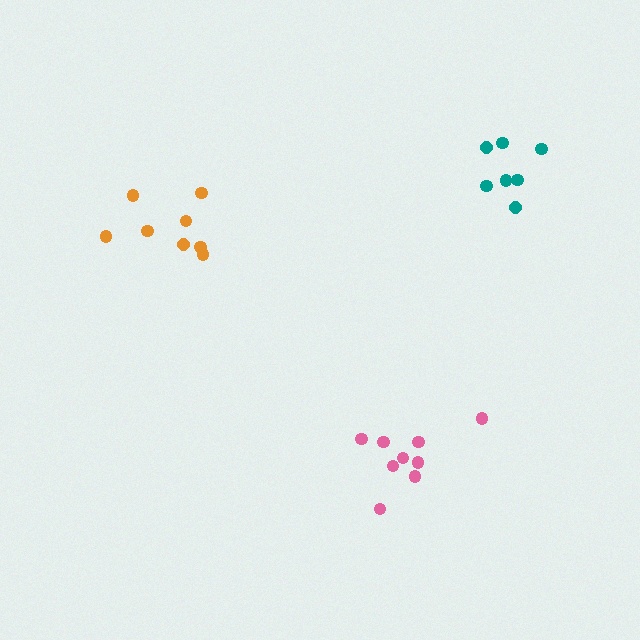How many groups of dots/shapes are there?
There are 3 groups.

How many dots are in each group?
Group 1: 9 dots, Group 2: 8 dots, Group 3: 7 dots (24 total).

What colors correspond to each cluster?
The clusters are colored: pink, orange, teal.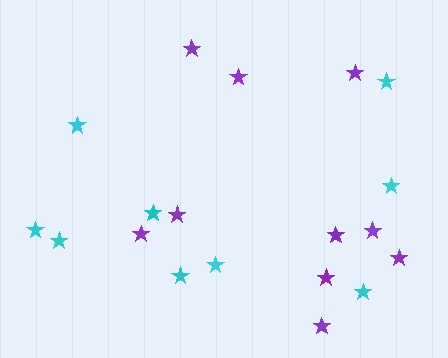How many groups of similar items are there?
There are 2 groups: one group of cyan stars (9) and one group of purple stars (10).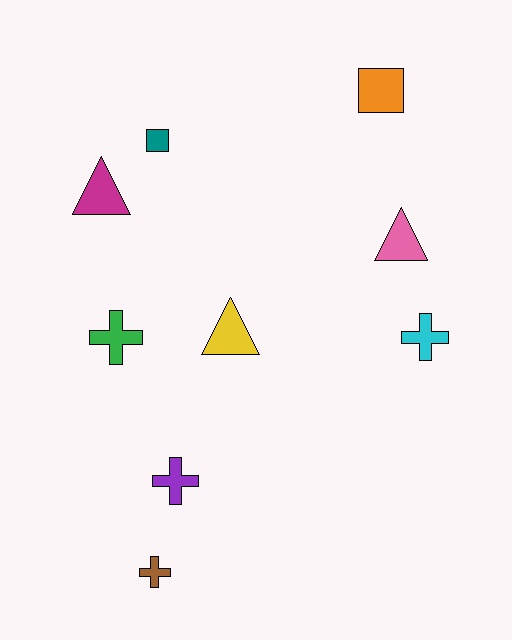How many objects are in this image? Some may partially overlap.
There are 9 objects.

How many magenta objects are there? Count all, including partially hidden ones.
There is 1 magenta object.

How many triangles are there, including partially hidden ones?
There are 3 triangles.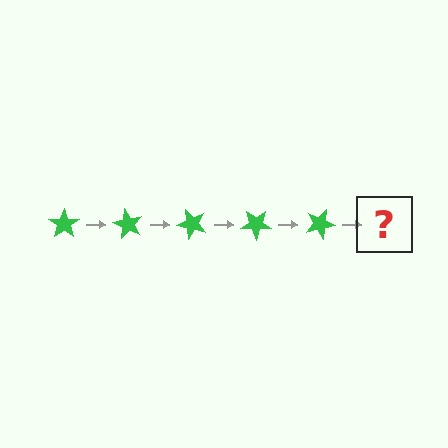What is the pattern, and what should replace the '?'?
The pattern is that the star rotates 60 degrees each step. The '?' should be a green star rotated 300 degrees.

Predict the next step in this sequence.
The next step is a green star rotated 300 degrees.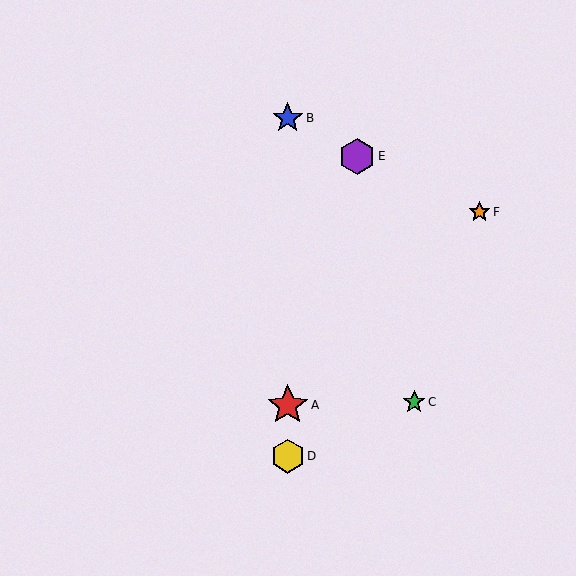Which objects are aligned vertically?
Objects A, B, D are aligned vertically.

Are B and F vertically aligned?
No, B is at x≈288 and F is at x≈479.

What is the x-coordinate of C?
Object C is at x≈414.